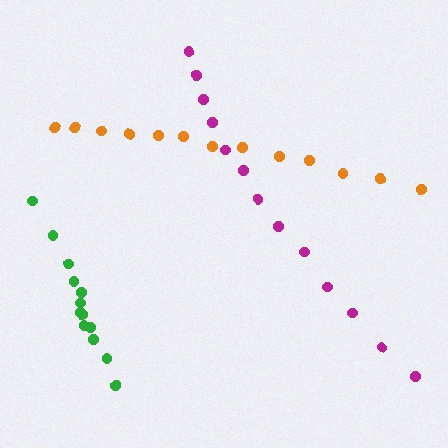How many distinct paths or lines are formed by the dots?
There are 3 distinct paths.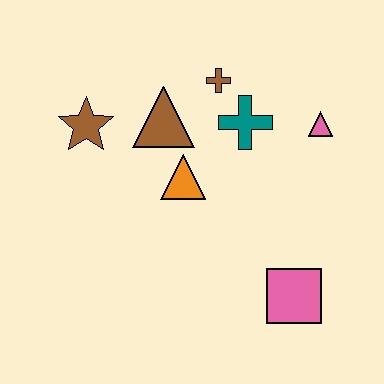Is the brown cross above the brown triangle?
Yes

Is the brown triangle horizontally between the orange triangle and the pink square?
No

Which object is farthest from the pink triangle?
The brown star is farthest from the pink triangle.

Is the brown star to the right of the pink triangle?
No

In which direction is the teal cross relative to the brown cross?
The teal cross is below the brown cross.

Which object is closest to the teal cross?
The brown cross is closest to the teal cross.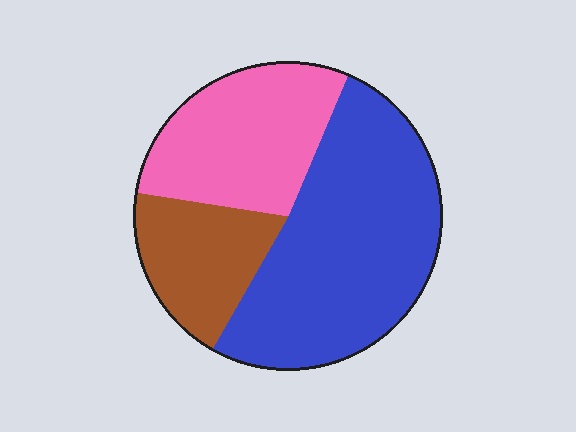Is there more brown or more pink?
Pink.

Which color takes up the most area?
Blue, at roughly 50%.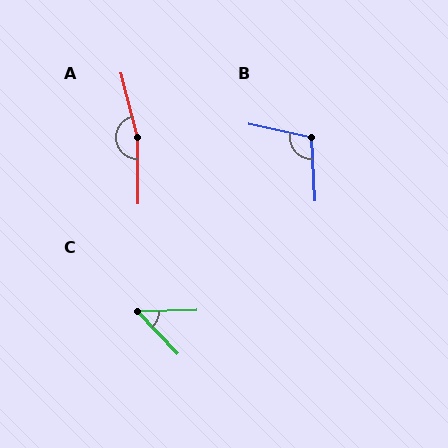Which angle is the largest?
A, at approximately 166 degrees.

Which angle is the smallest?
C, at approximately 48 degrees.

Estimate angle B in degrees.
Approximately 105 degrees.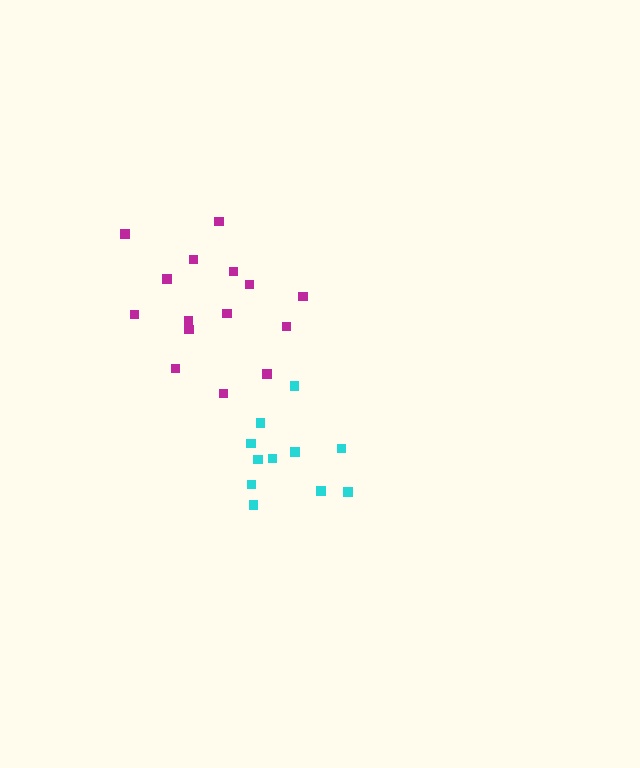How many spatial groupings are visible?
There are 2 spatial groupings.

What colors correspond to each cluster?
The clusters are colored: magenta, cyan.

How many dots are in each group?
Group 1: 15 dots, Group 2: 11 dots (26 total).